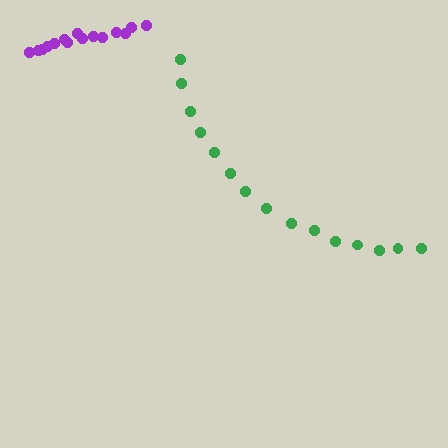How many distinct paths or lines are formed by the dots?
There are 2 distinct paths.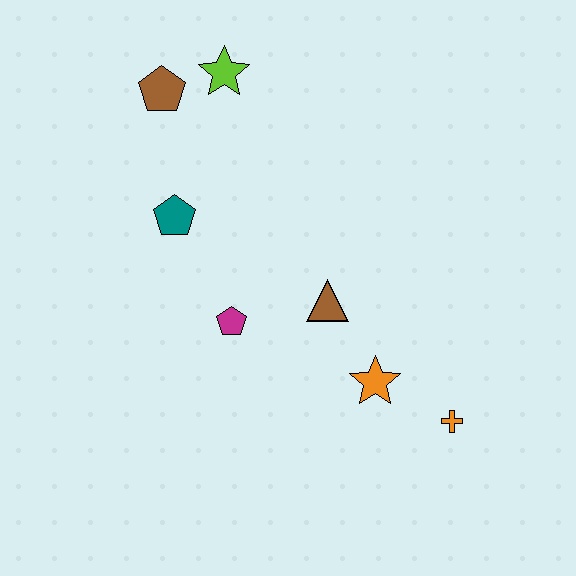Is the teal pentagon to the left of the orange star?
Yes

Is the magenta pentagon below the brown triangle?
Yes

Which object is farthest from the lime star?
The orange cross is farthest from the lime star.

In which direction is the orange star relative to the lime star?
The orange star is below the lime star.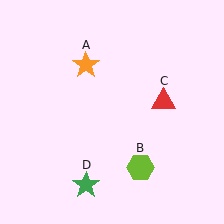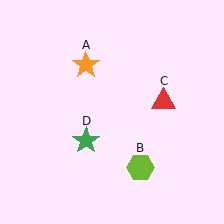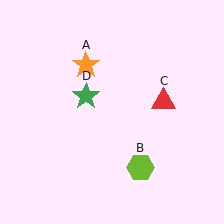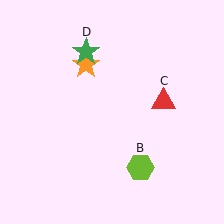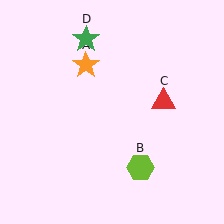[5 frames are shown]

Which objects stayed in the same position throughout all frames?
Orange star (object A) and lime hexagon (object B) and red triangle (object C) remained stationary.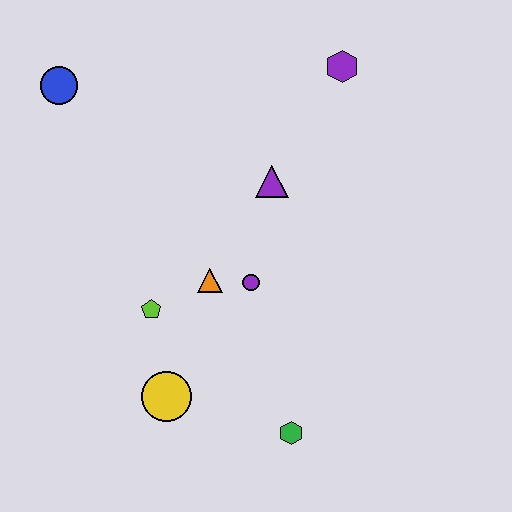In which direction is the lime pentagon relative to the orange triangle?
The lime pentagon is to the left of the orange triangle.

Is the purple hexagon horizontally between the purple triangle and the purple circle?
No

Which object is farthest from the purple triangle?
The green hexagon is farthest from the purple triangle.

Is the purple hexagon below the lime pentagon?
No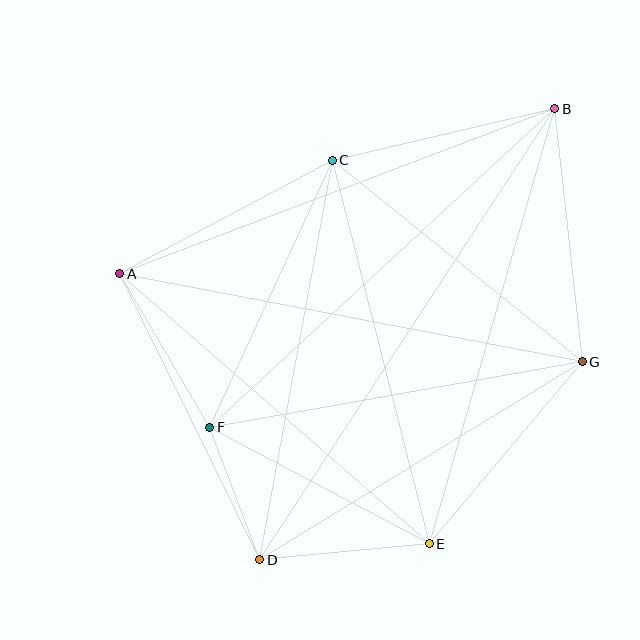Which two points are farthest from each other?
Points B and D are farthest from each other.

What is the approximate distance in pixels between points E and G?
The distance between E and G is approximately 238 pixels.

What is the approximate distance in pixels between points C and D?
The distance between C and D is approximately 406 pixels.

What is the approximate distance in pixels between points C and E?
The distance between C and E is approximately 396 pixels.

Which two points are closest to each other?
Points D and F are closest to each other.